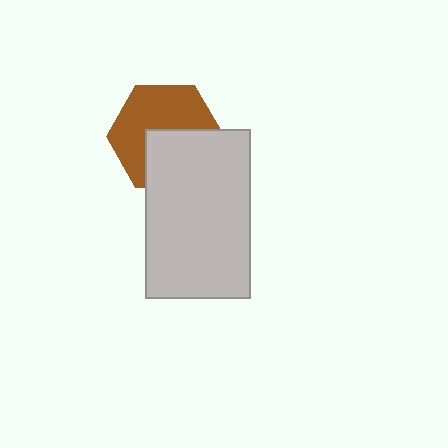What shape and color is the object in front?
The object in front is a light gray rectangle.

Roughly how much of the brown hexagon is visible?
About half of it is visible (roughly 58%).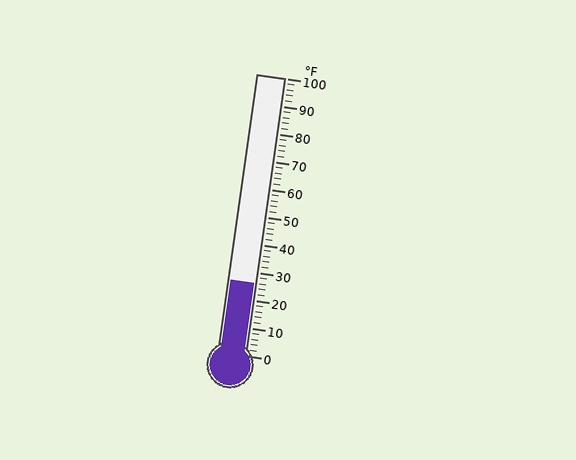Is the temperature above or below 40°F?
The temperature is below 40°F.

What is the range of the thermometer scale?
The thermometer scale ranges from 0°F to 100°F.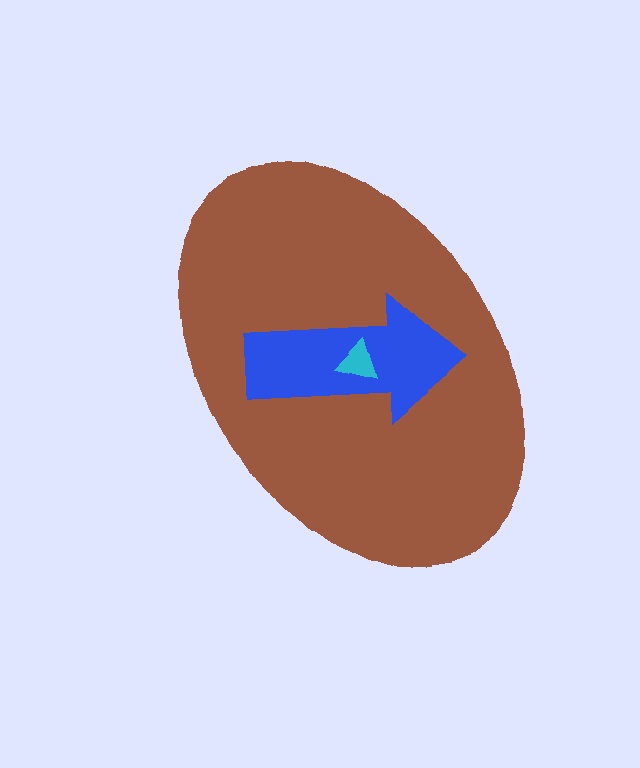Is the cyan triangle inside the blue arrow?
Yes.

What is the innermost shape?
The cyan triangle.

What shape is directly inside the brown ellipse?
The blue arrow.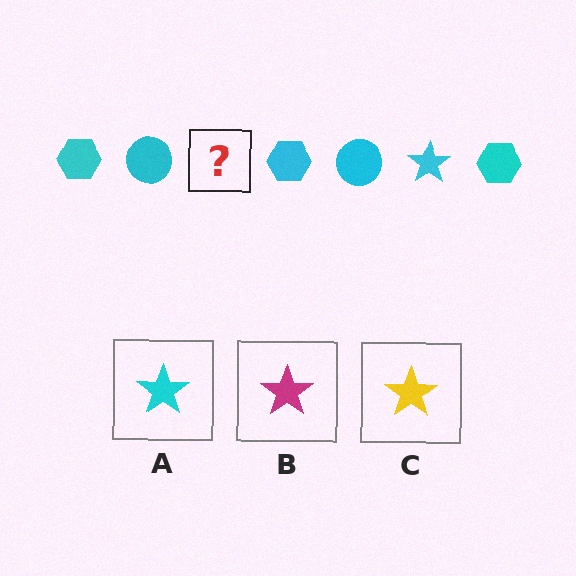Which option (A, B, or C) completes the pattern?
A.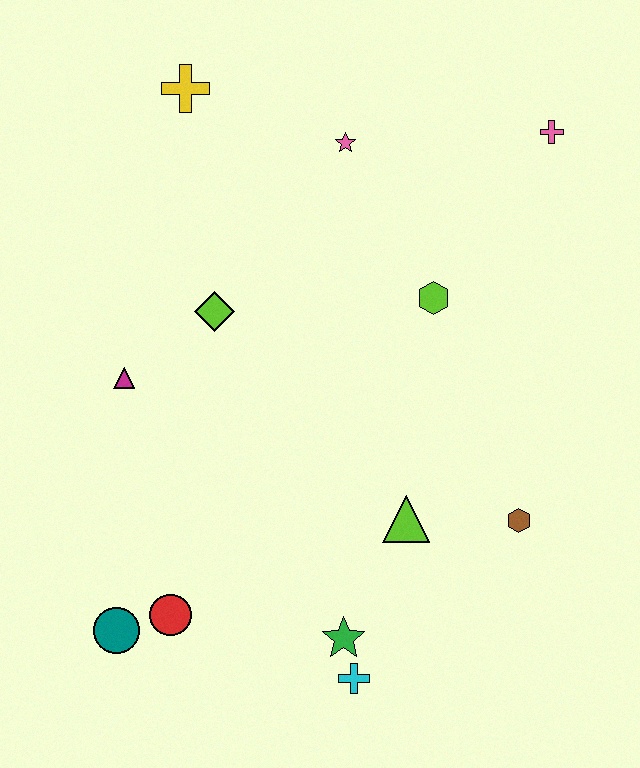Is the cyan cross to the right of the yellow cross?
Yes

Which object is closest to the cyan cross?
The green star is closest to the cyan cross.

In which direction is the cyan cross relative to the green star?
The cyan cross is below the green star.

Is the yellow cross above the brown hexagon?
Yes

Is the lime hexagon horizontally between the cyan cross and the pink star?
No